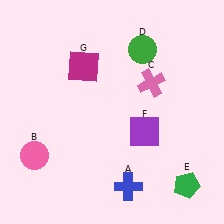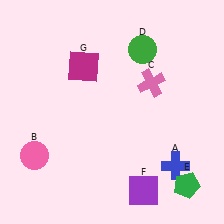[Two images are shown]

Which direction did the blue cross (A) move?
The blue cross (A) moved right.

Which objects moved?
The objects that moved are: the blue cross (A), the purple square (F).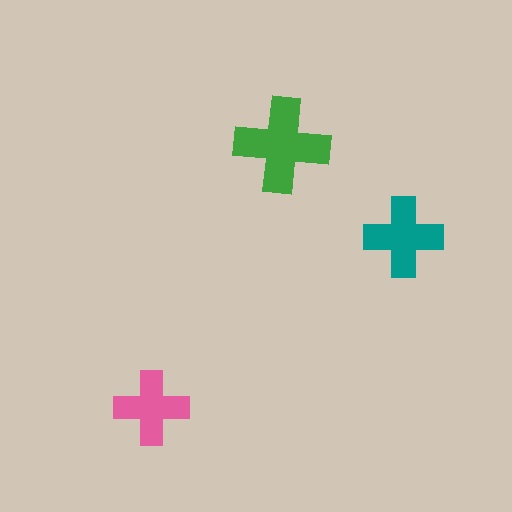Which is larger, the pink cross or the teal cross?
The teal one.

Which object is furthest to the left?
The pink cross is leftmost.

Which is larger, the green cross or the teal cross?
The green one.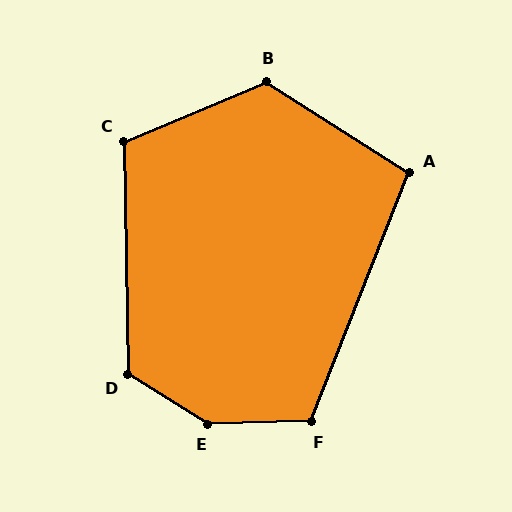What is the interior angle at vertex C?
Approximately 112 degrees (obtuse).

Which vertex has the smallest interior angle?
A, at approximately 101 degrees.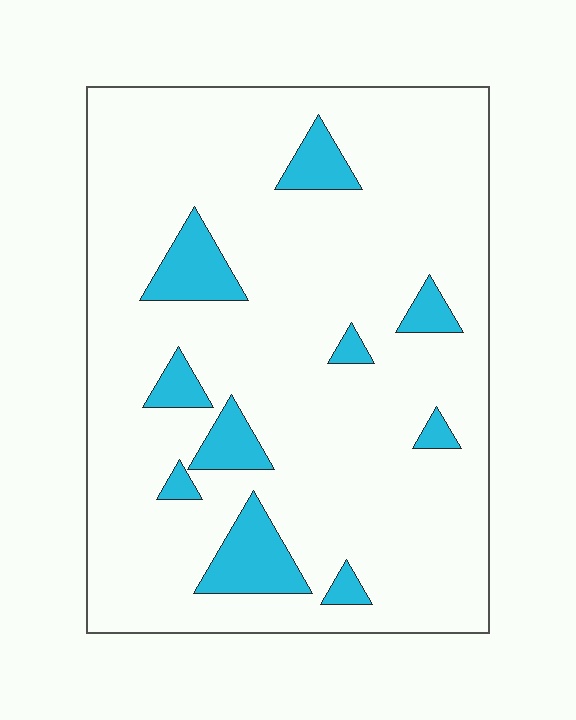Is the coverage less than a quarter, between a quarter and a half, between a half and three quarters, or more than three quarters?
Less than a quarter.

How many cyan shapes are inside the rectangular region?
10.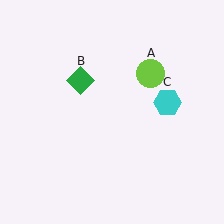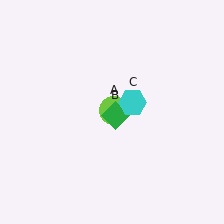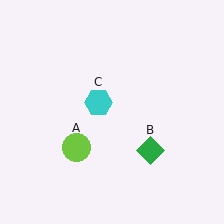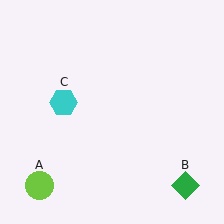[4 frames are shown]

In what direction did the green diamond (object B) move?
The green diamond (object B) moved down and to the right.